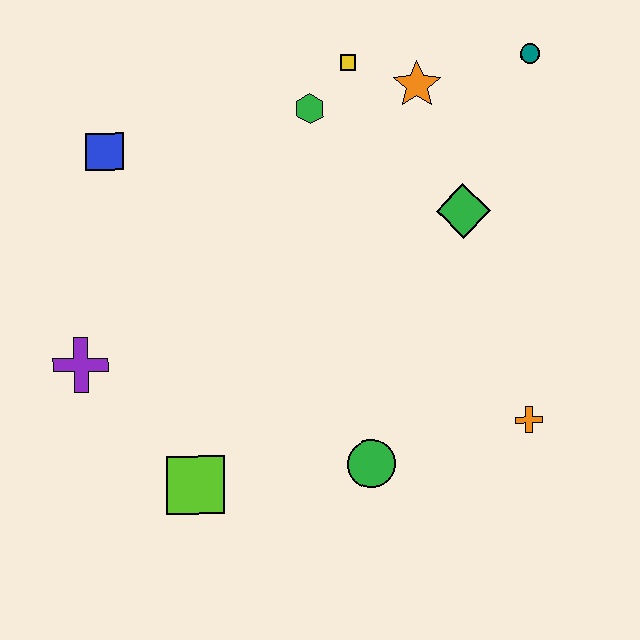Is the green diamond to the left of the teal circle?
Yes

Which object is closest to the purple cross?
The lime square is closest to the purple cross.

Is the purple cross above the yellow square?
No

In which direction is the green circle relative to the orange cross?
The green circle is to the left of the orange cross.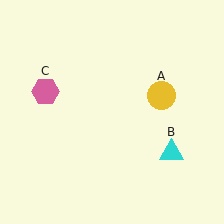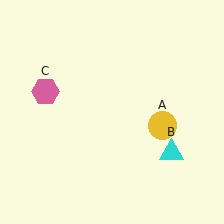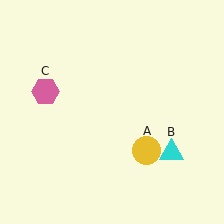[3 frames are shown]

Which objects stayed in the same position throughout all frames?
Cyan triangle (object B) and pink hexagon (object C) remained stationary.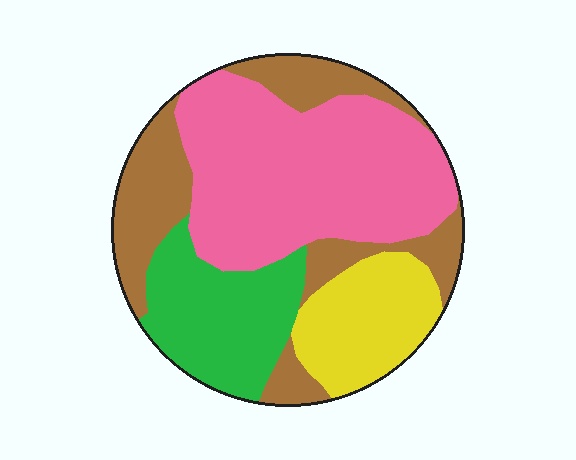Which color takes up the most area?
Pink, at roughly 40%.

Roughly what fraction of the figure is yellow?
Yellow covers roughly 15% of the figure.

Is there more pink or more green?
Pink.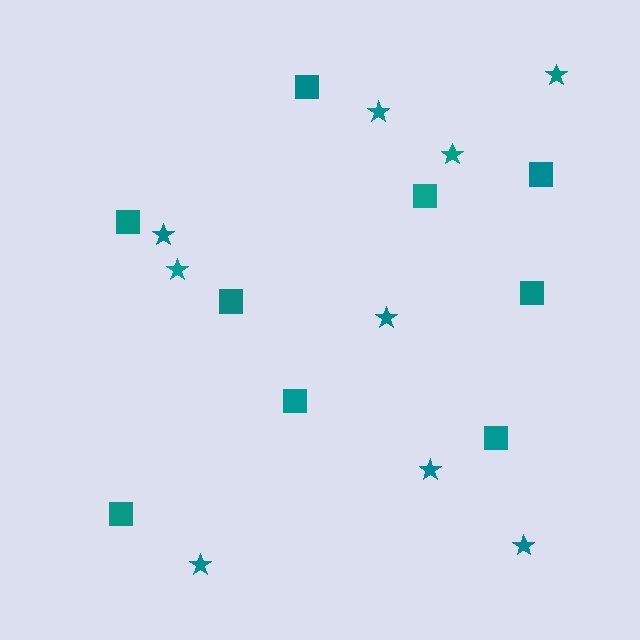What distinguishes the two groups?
There are 2 groups: one group of squares (9) and one group of stars (9).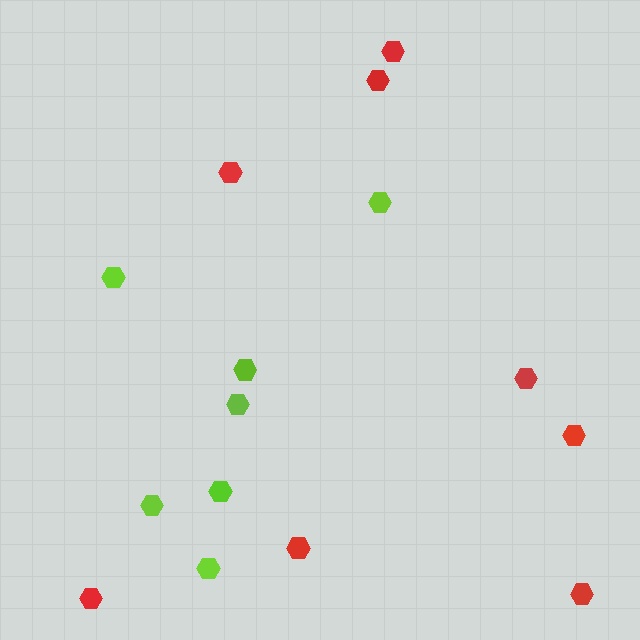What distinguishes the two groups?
There are 2 groups: one group of lime hexagons (7) and one group of red hexagons (8).